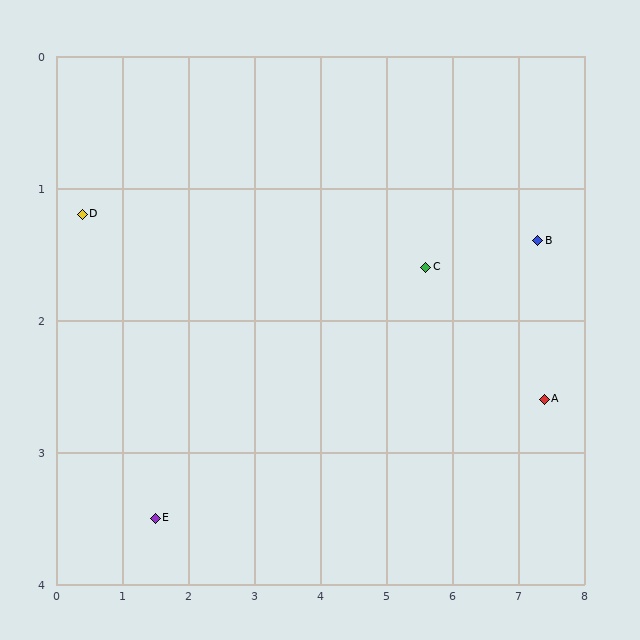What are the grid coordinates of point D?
Point D is at approximately (0.4, 1.2).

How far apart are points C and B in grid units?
Points C and B are about 1.7 grid units apart.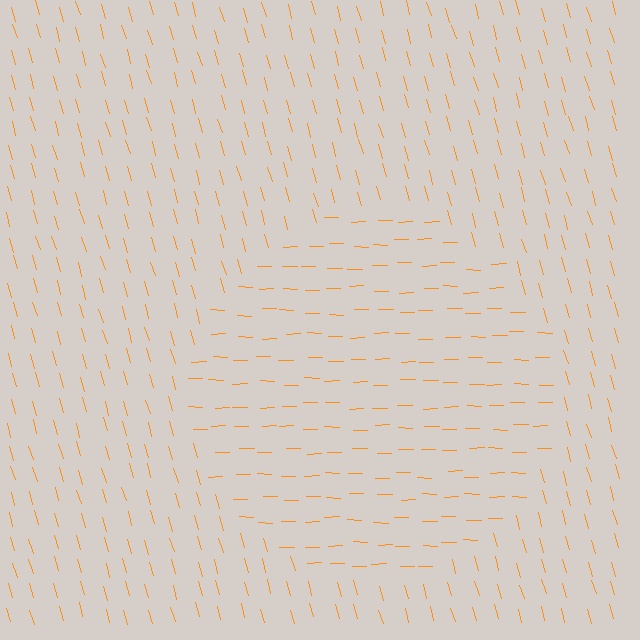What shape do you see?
I see a circle.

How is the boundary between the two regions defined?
The boundary is defined purely by a change in line orientation (approximately 74 degrees difference). All lines are the same color and thickness.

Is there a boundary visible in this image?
Yes, there is a texture boundary formed by a change in line orientation.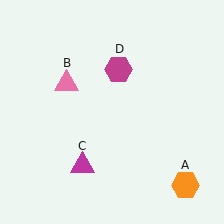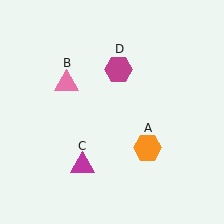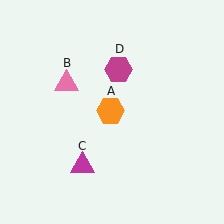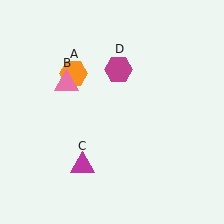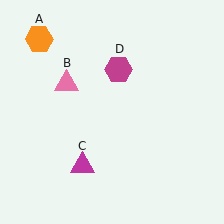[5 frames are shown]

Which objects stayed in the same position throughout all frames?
Pink triangle (object B) and magenta triangle (object C) and magenta hexagon (object D) remained stationary.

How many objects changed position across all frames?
1 object changed position: orange hexagon (object A).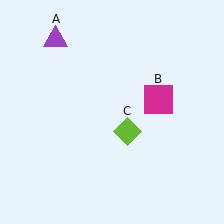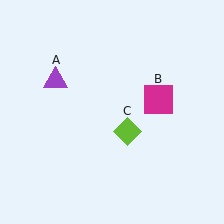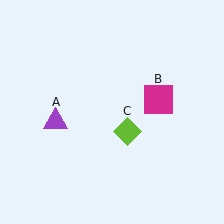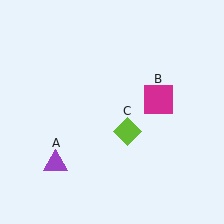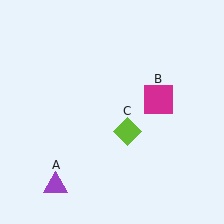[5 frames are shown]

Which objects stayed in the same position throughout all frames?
Magenta square (object B) and lime diamond (object C) remained stationary.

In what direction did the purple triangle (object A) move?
The purple triangle (object A) moved down.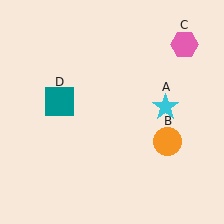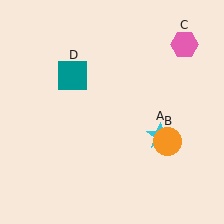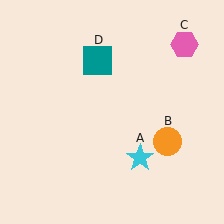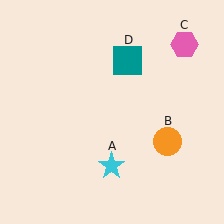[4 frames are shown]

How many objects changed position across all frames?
2 objects changed position: cyan star (object A), teal square (object D).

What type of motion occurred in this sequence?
The cyan star (object A), teal square (object D) rotated clockwise around the center of the scene.